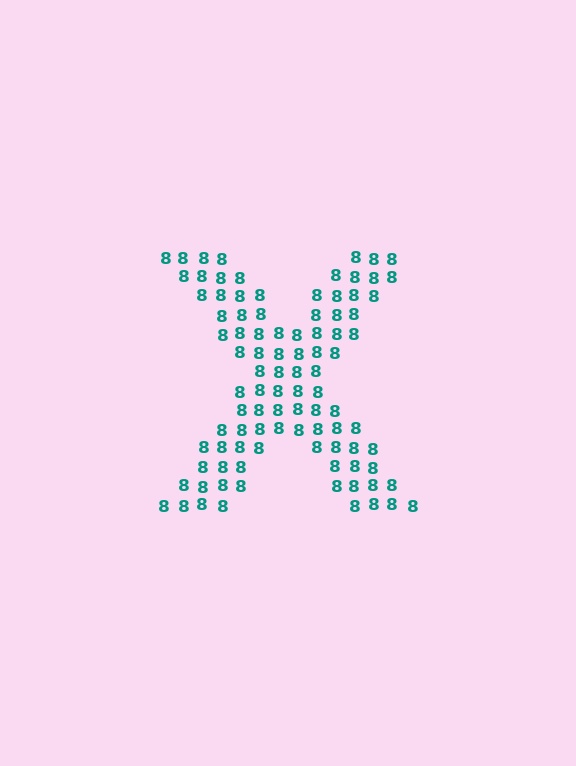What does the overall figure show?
The overall figure shows the letter X.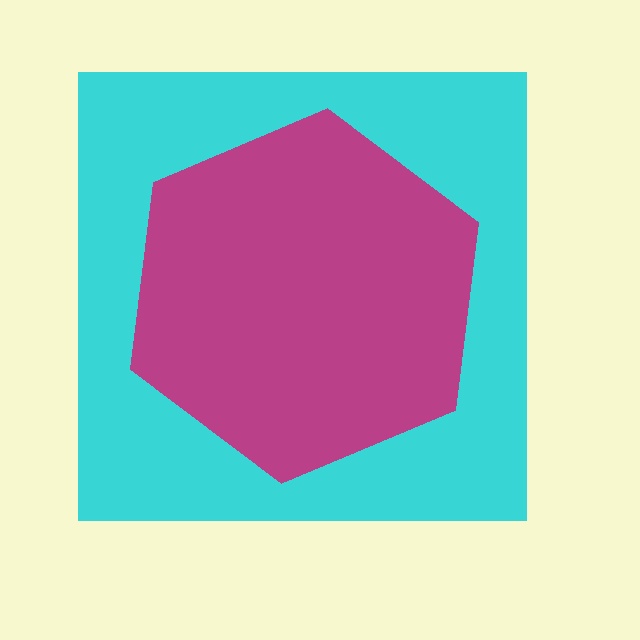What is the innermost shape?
The magenta hexagon.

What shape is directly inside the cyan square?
The magenta hexagon.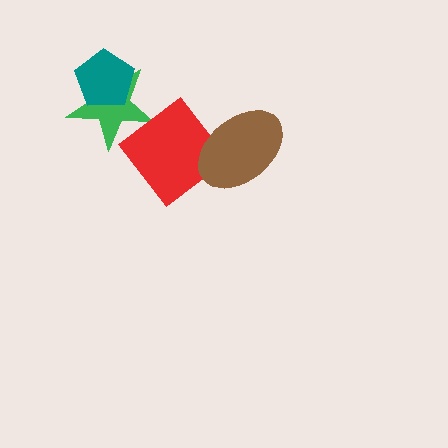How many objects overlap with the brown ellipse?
1 object overlaps with the brown ellipse.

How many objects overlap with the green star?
1 object overlaps with the green star.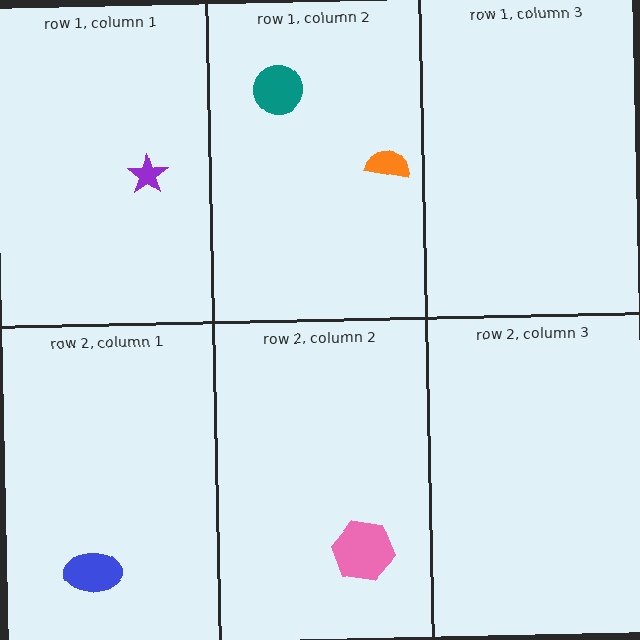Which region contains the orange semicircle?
The row 1, column 2 region.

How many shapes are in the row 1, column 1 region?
1.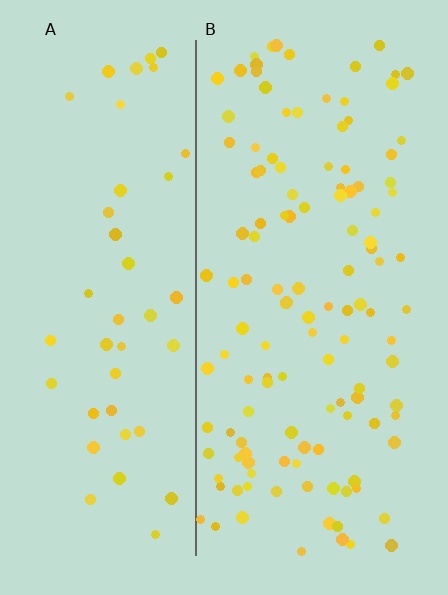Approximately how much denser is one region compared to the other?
Approximately 2.7× — region B over region A.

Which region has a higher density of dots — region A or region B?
B (the right).